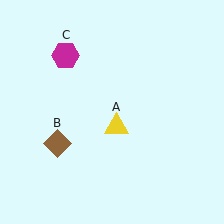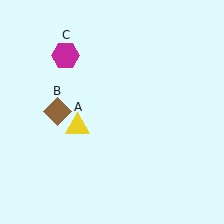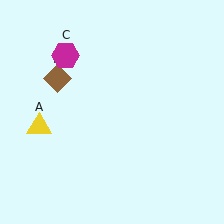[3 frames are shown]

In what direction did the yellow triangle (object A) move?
The yellow triangle (object A) moved left.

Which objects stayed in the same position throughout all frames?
Magenta hexagon (object C) remained stationary.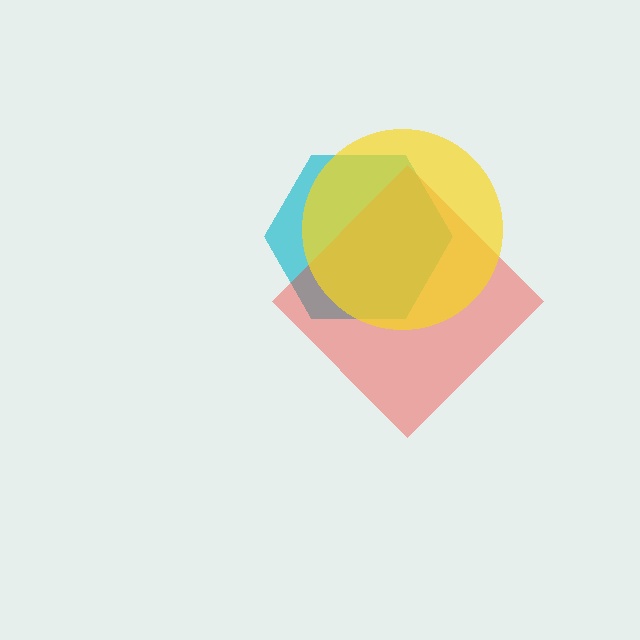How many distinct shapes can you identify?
There are 3 distinct shapes: a cyan hexagon, a red diamond, a yellow circle.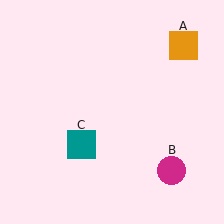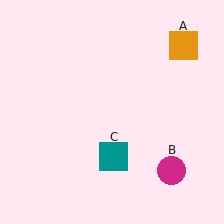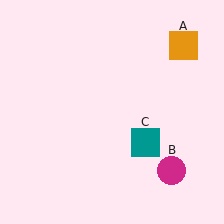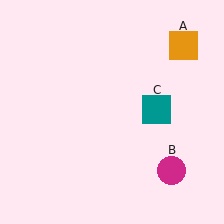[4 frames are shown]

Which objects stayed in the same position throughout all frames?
Orange square (object A) and magenta circle (object B) remained stationary.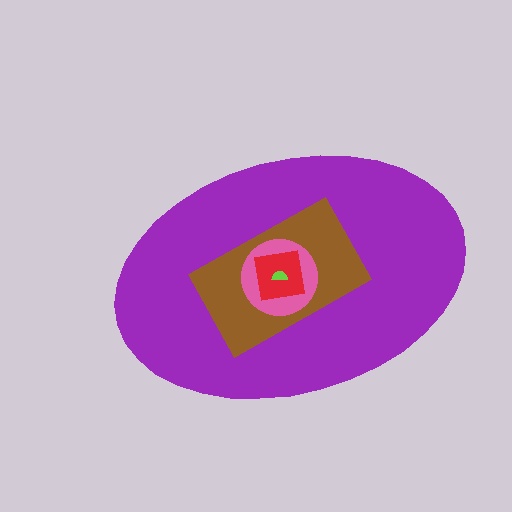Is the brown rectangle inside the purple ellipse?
Yes.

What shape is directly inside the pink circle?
The red square.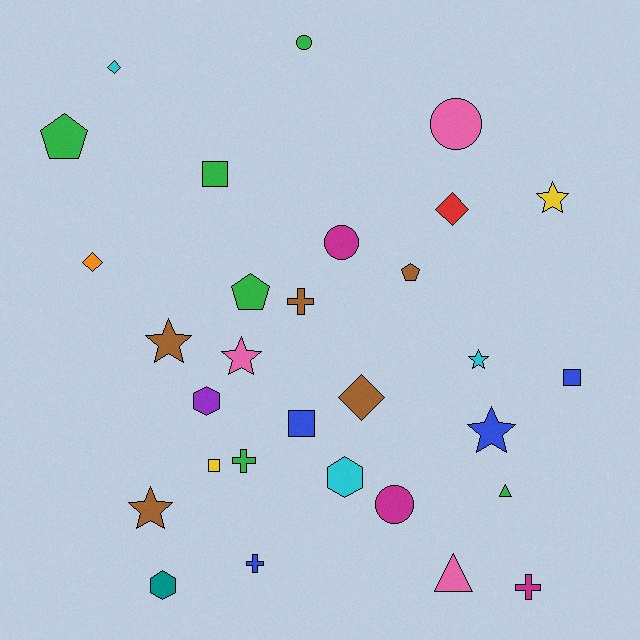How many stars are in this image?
There are 6 stars.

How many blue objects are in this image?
There are 4 blue objects.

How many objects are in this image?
There are 30 objects.